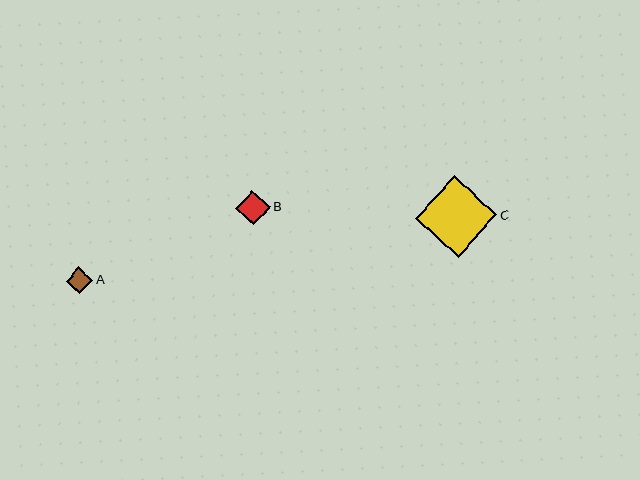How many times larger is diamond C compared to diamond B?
Diamond C is approximately 2.4 times the size of diamond B.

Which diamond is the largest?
Diamond C is the largest with a size of approximately 81 pixels.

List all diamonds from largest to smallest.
From largest to smallest: C, B, A.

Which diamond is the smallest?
Diamond A is the smallest with a size of approximately 27 pixels.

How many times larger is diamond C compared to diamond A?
Diamond C is approximately 3.0 times the size of diamond A.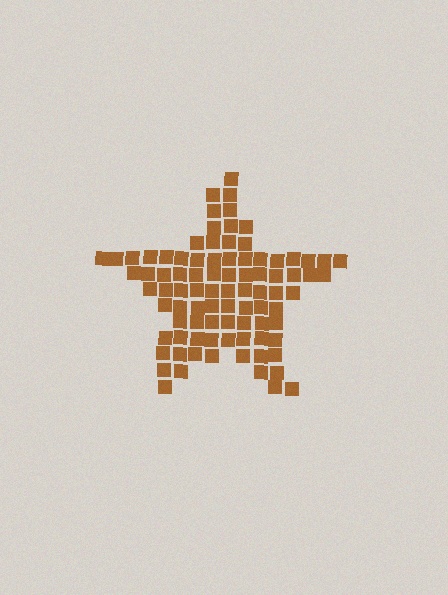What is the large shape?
The large shape is a star.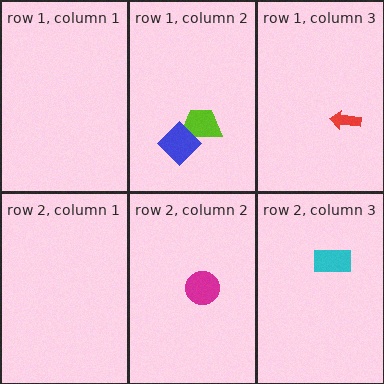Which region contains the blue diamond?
The row 1, column 2 region.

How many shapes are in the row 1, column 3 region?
1.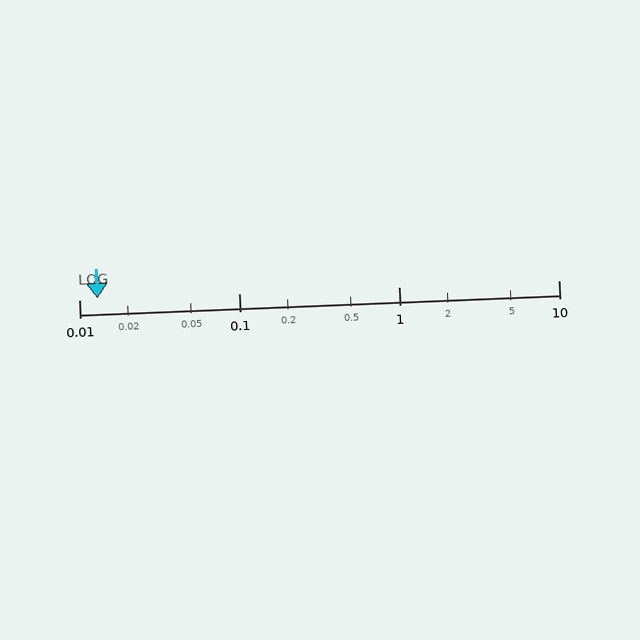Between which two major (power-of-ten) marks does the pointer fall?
The pointer is between 0.01 and 0.1.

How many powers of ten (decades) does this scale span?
The scale spans 3 decades, from 0.01 to 10.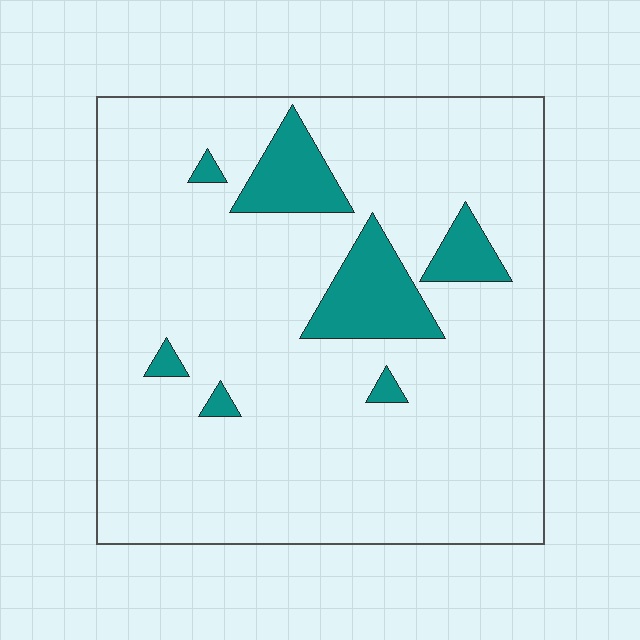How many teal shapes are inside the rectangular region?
7.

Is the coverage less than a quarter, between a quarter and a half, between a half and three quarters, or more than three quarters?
Less than a quarter.